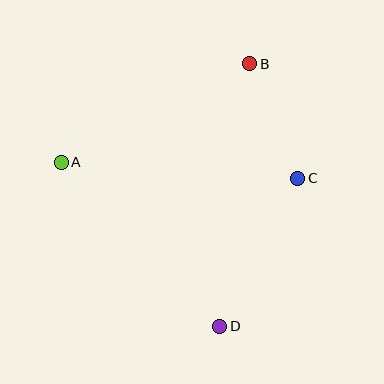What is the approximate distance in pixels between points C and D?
The distance between C and D is approximately 167 pixels.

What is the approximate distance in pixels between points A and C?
The distance between A and C is approximately 237 pixels.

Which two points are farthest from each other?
Points B and D are farthest from each other.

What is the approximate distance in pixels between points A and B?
The distance between A and B is approximately 212 pixels.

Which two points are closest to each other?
Points B and C are closest to each other.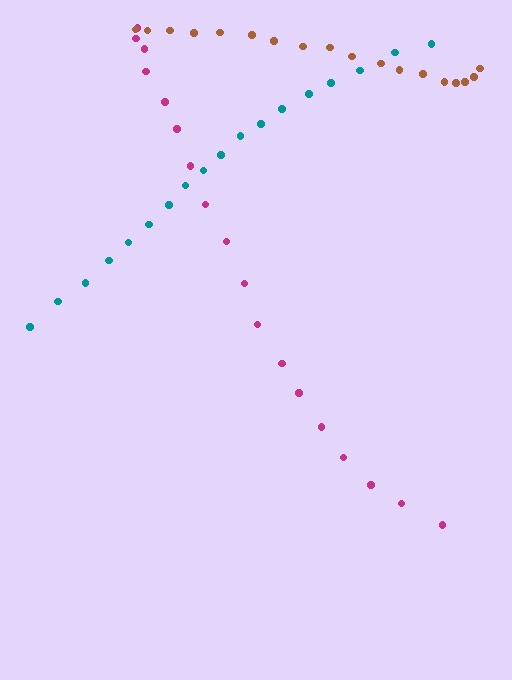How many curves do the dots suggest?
There are 3 distinct paths.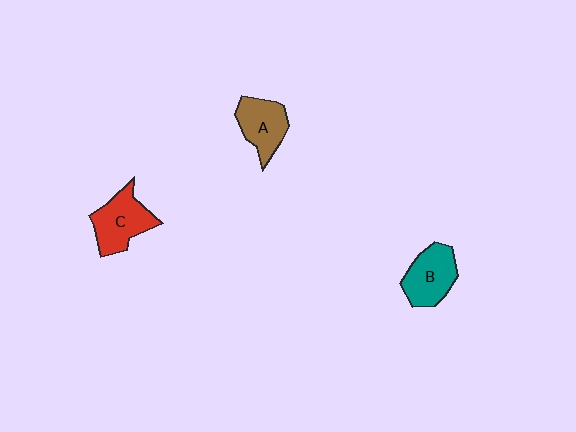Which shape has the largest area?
Shape C (red).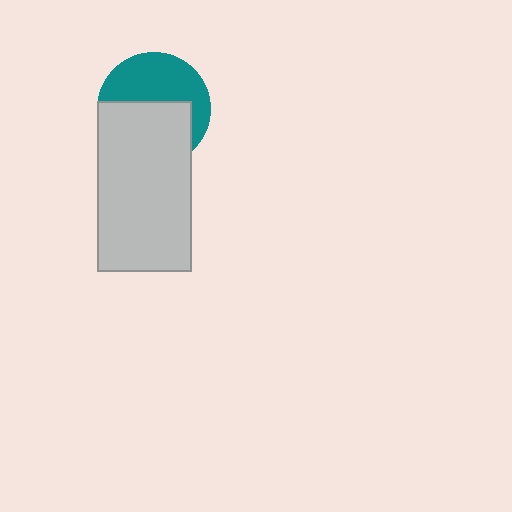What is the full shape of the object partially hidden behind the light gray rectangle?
The partially hidden object is a teal circle.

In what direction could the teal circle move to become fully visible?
The teal circle could move up. That would shift it out from behind the light gray rectangle entirely.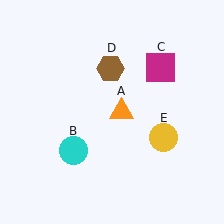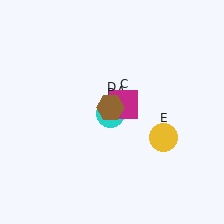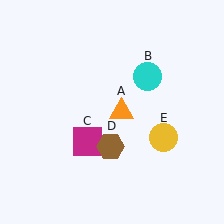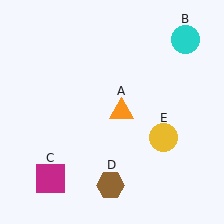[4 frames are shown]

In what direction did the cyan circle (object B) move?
The cyan circle (object B) moved up and to the right.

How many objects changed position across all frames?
3 objects changed position: cyan circle (object B), magenta square (object C), brown hexagon (object D).